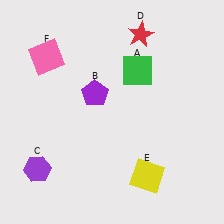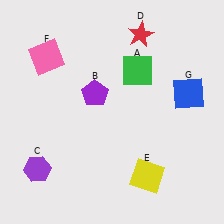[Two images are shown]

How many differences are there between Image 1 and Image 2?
There is 1 difference between the two images.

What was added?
A blue square (G) was added in Image 2.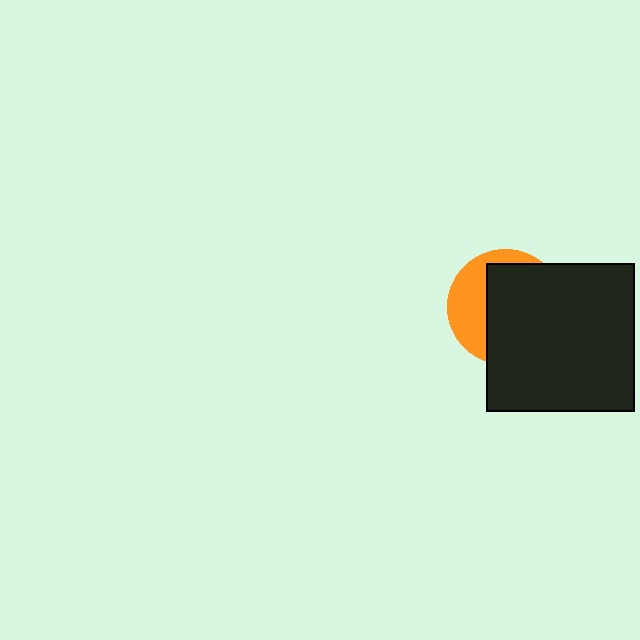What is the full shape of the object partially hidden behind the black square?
The partially hidden object is an orange circle.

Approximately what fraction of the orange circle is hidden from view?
Roughly 65% of the orange circle is hidden behind the black square.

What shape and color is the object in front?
The object in front is a black square.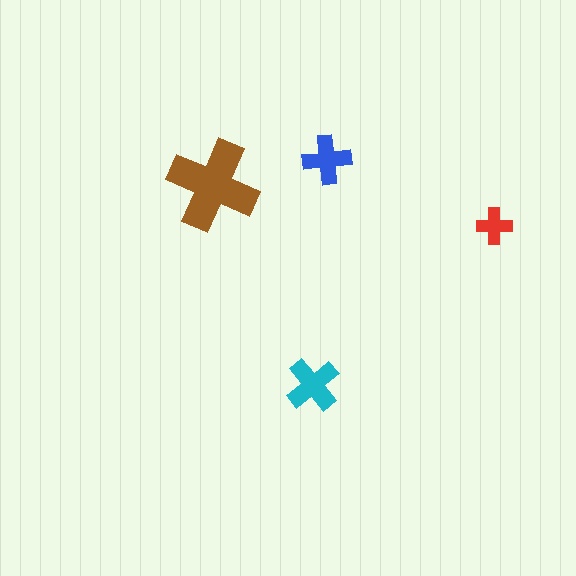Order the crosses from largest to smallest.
the brown one, the cyan one, the blue one, the red one.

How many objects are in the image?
There are 4 objects in the image.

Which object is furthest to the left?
The brown cross is leftmost.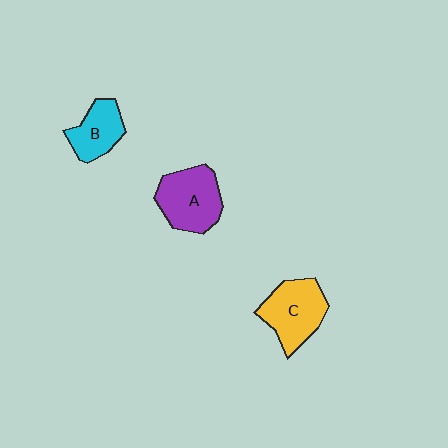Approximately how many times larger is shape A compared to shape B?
Approximately 1.5 times.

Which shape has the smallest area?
Shape B (cyan).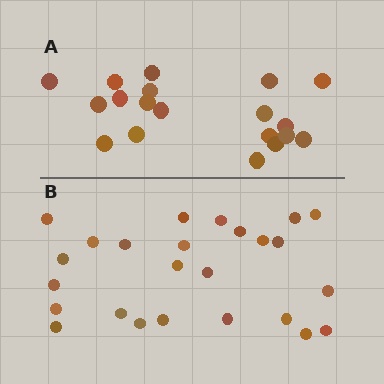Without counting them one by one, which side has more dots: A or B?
Region B (the bottom region) has more dots.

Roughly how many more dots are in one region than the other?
Region B has about 6 more dots than region A.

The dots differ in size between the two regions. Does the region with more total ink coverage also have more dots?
No. Region A has more total ink coverage because its dots are larger, but region B actually contains more individual dots. Total area can be misleading — the number of items is what matters here.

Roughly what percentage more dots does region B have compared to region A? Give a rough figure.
About 30% more.